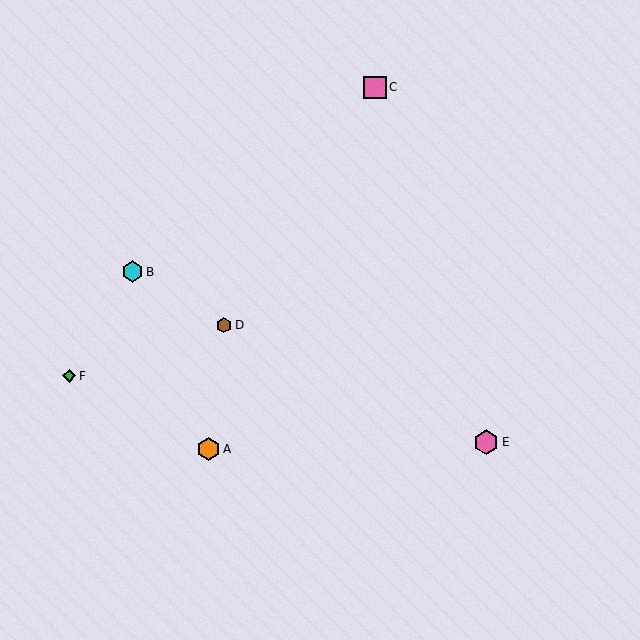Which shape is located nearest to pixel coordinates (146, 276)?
The cyan hexagon (labeled B) at (133, 272) is nearest to that location.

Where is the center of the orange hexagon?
The center of the orange hexagon is at (209, 449).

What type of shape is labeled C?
Shape C is a pink square.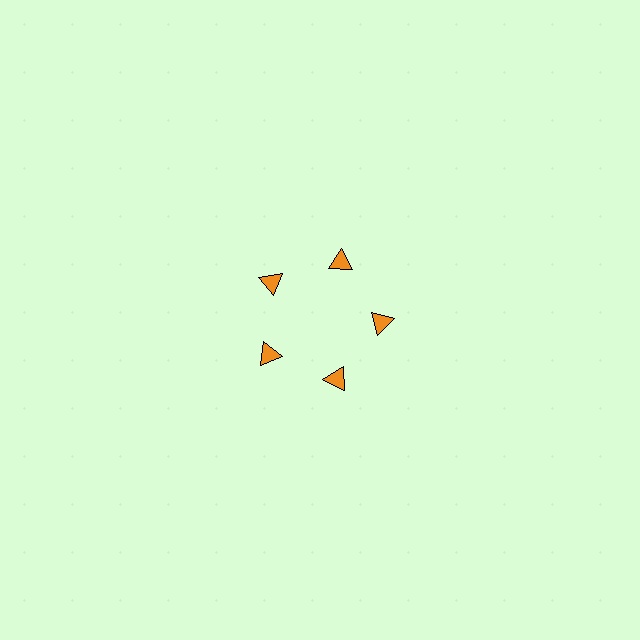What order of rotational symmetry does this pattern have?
This pattern has 5-fold rotational symmetry.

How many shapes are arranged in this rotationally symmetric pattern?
There are 5 shapes, arranged in 5 groups of 1.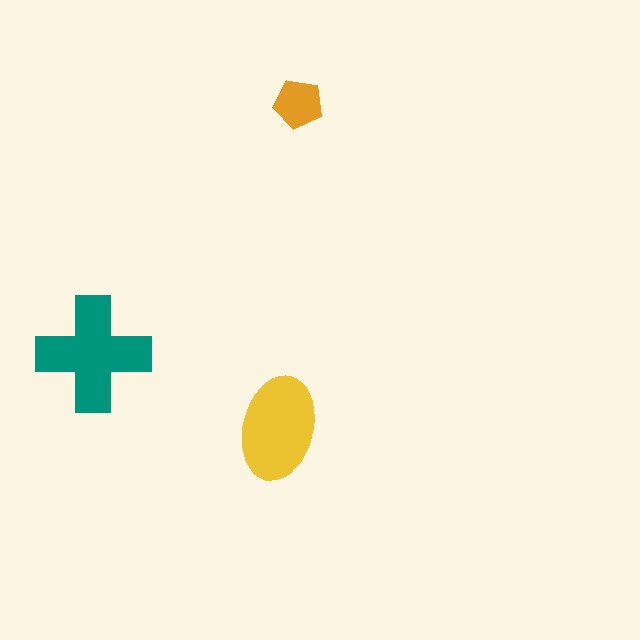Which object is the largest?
The teal cross.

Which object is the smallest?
The orange pentagon.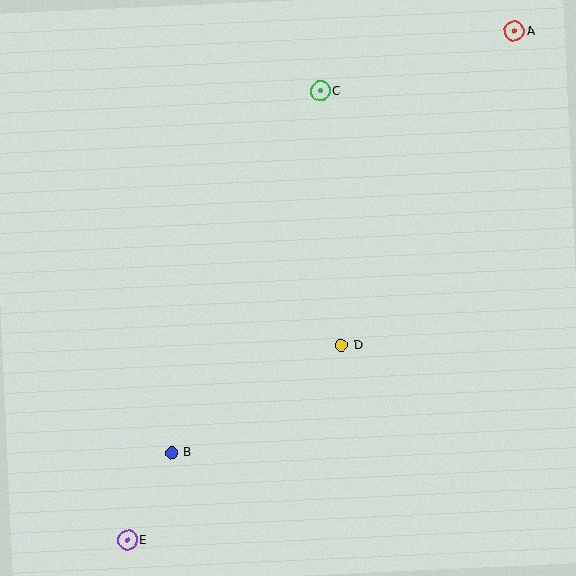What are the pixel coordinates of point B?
Point B is at (172, 453).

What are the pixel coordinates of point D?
Point D is at (341, 345).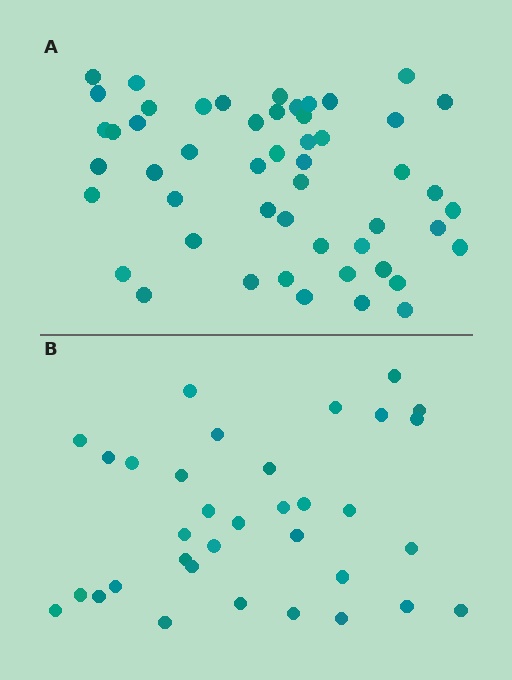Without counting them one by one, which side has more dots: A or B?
Region A (the top region) has more dots.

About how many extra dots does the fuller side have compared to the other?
Region A has approximately 15 more dots than region B.